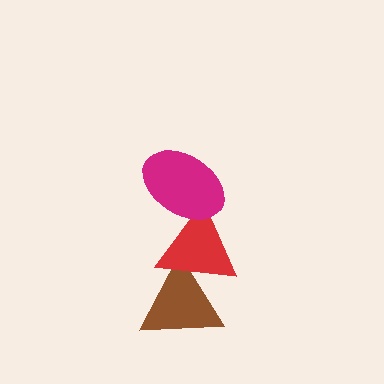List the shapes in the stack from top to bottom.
From top to bottom: the magenta ellipse, the red triangle, the brown triangle.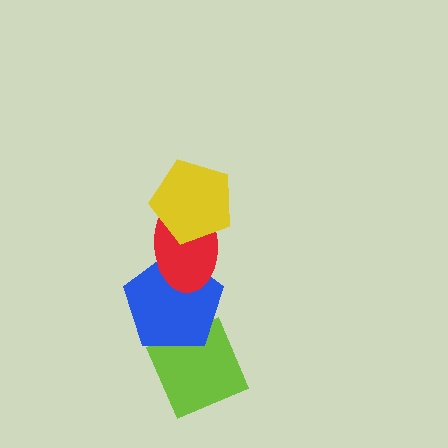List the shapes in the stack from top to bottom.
From top to bottom: the yellow pentagon, the red ellipse, the blue pentagon, the lime diamond.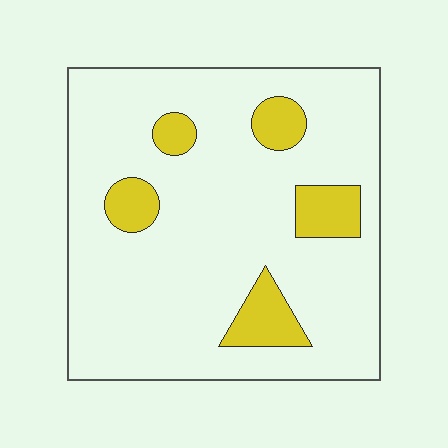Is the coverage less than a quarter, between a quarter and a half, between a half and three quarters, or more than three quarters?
Less than a quarter.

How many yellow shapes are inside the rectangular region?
5.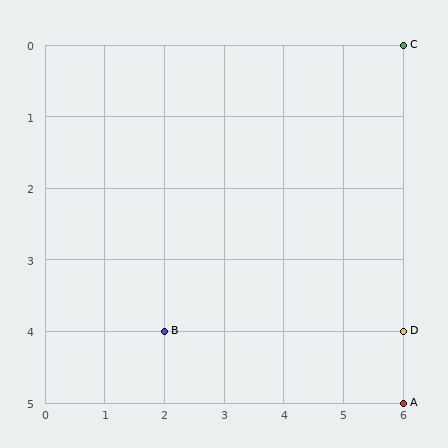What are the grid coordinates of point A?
Point A is at grid coordinates (6, 5).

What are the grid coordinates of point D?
Point D is at grid coordinates (6, 4).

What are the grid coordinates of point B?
Point B is at grid coordinates (2, 4).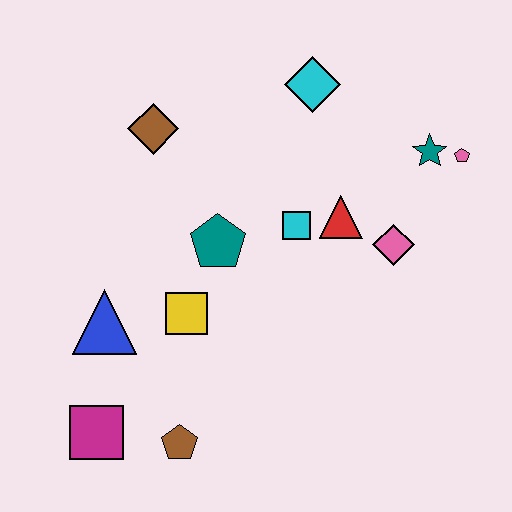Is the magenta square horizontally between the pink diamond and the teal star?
No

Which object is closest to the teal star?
The pink pentagon is closest to the teal star.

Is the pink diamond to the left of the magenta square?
No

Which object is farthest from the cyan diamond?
The magenta square is farthest from the cyan diamond.